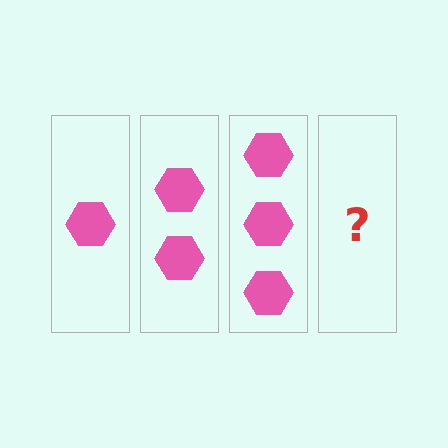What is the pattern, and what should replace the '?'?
The pattern is that each step adds one more hexagon. The '?' should be 4 hexagons.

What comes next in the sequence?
The next element should be 4 hexagons.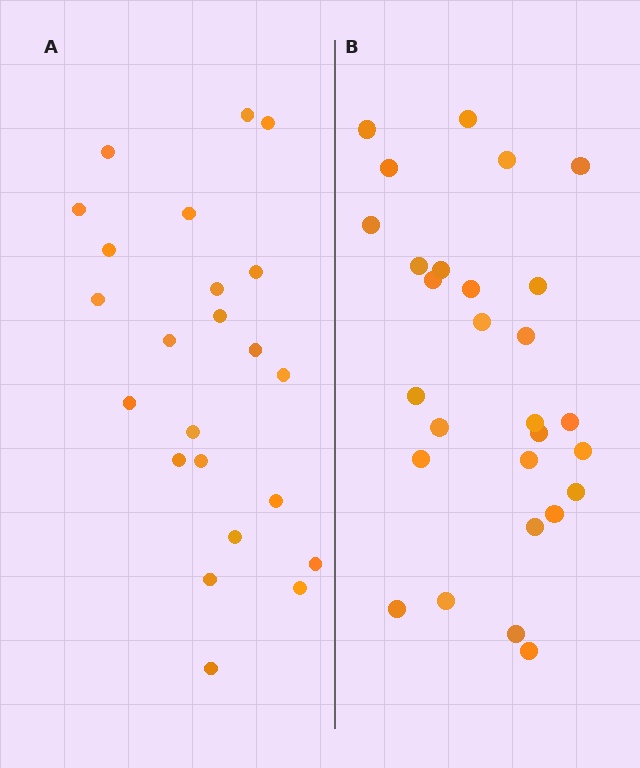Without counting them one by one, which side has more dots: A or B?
Region B (the right region) has more dots.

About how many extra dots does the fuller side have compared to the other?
Region B has about 5 more dots than region A.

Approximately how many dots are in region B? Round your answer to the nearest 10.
About 30 dots. (The exact count is 28, which rounds to 30.)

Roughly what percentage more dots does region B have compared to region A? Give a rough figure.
About 20% more.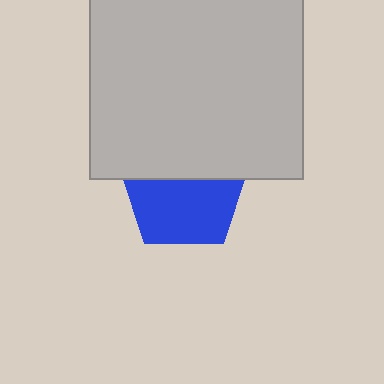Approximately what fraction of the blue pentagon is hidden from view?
Roughly 42% of the blue pentagon is hidden behind the light gray square.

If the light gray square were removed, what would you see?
You would see the complete blue pentagon.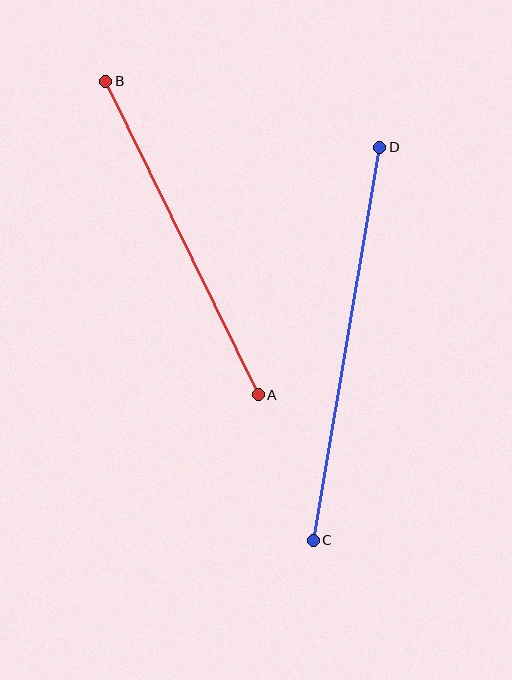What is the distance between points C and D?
The distance is approximately 399 pixels.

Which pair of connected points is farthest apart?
Points C and D are farthest apart.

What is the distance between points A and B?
The distance is approximately 349 pixels.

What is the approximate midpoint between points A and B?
The midpoint is at approximately (182, 238) pixels.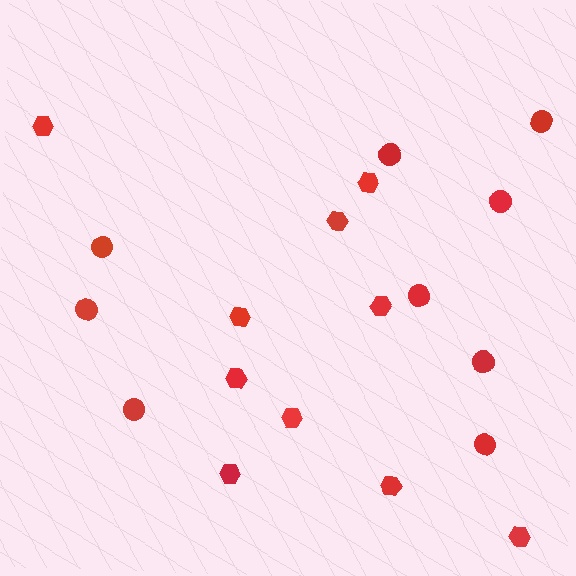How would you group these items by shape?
There are 2 groups: one group of circles (9) and one group of hexagons (10).